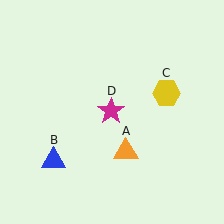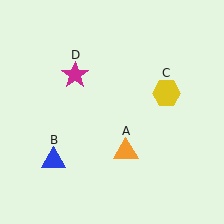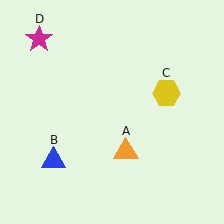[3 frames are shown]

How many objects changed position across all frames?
1 object changed position: magenta star (object D).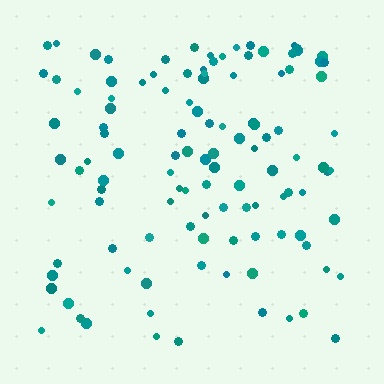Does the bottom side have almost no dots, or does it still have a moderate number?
Still a moderate number, just noticeably fewer than the top.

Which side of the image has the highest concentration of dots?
The top.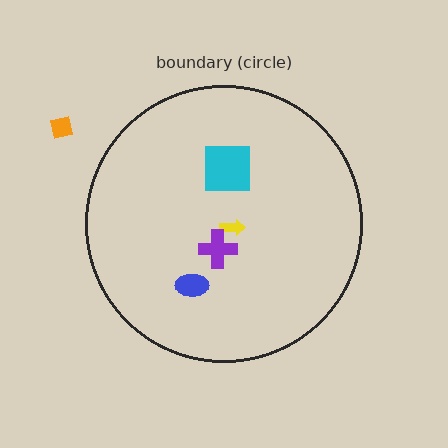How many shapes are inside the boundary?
4 inside, 1 outside.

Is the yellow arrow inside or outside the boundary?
Inside.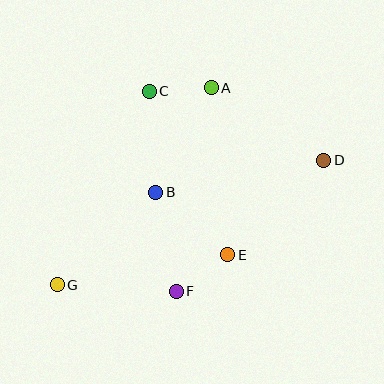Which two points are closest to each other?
Points A and C are closest to each other.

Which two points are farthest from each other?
Points D and G are farthest from each other.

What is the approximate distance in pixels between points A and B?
The distance between A and B is approximately 118 pixels.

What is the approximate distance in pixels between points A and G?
The distance between A and G is approximately 250 pixels.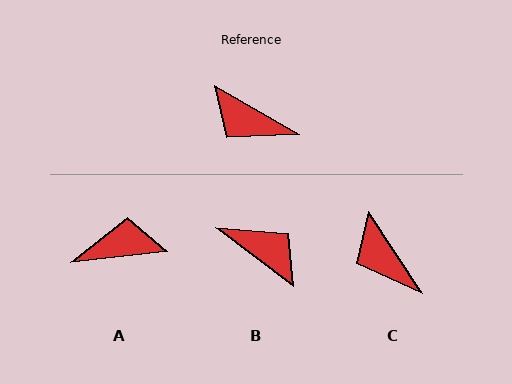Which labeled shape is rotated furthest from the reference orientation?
B, about 172 degrees away.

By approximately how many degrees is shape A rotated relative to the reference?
Approximately 144 degrees clockwise.